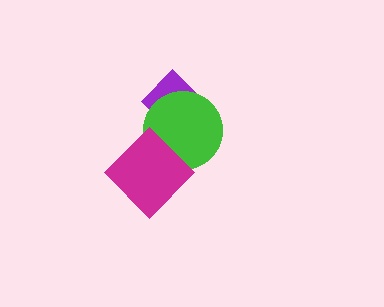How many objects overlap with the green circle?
2 objects overlap with the green circle.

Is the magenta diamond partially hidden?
No, no other shape covers it.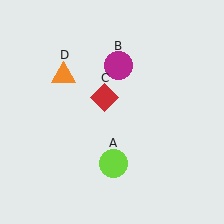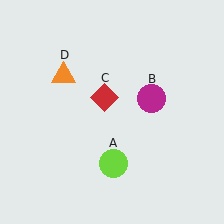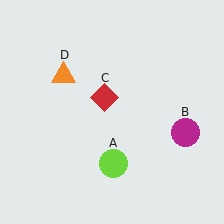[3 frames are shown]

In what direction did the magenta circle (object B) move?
The magenta circle (object B) moved down and to the right.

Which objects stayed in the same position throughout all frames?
Lime circle (object A) and red diamond (object C) and orange triangle (object D) remained stationary.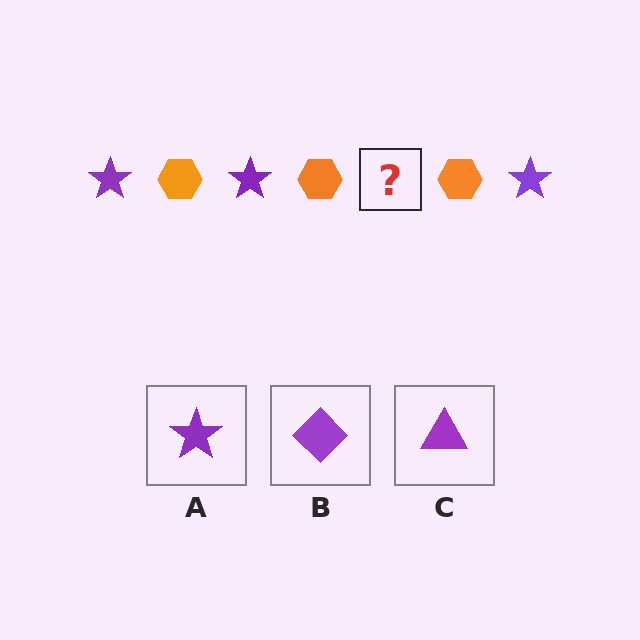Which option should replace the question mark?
Option A.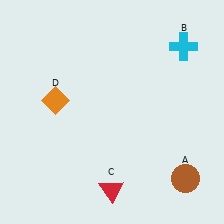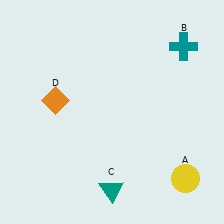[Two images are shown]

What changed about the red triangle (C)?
In Image 1, C is red. In Image 2, it changed to teal.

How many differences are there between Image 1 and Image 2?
There are 3 differences between the two images.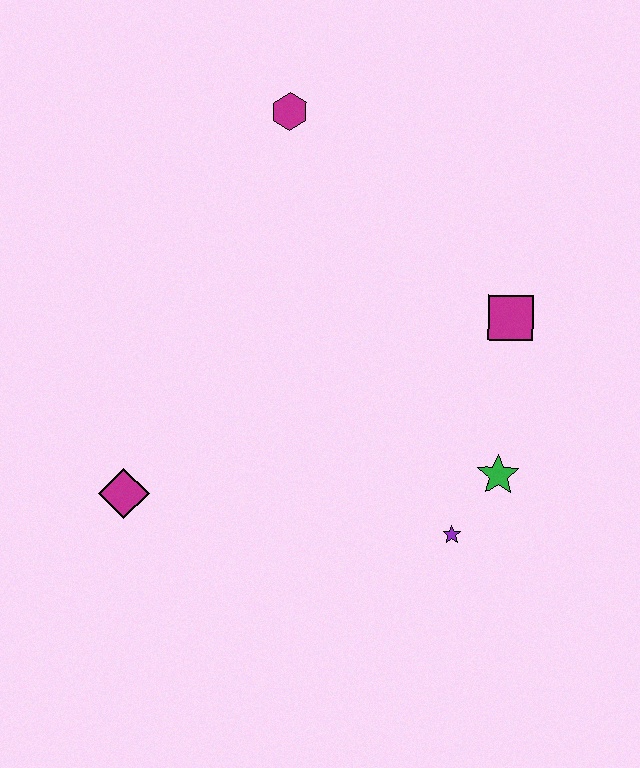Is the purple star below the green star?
Yes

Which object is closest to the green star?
The purple star is closest to the green star.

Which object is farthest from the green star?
The magenta hexagon is farthest from the green star.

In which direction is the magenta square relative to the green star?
The magenta square is above the green star.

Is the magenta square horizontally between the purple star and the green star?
No